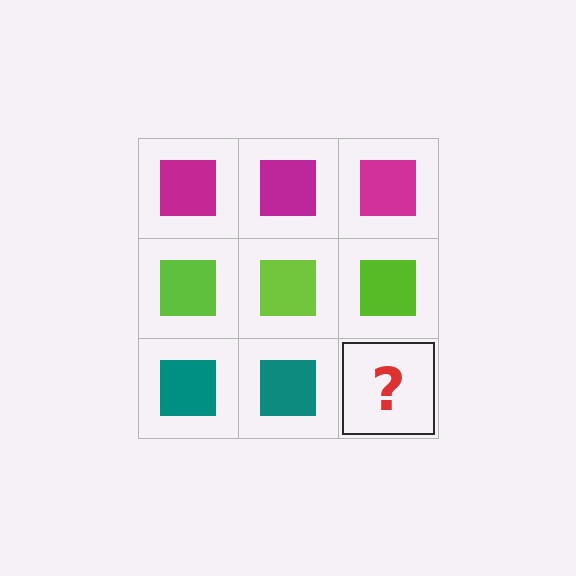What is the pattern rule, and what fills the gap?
The rule is that each row has a consistent color. The gap should be filled with a teal square.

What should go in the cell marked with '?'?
The missing cell should contain a teal square.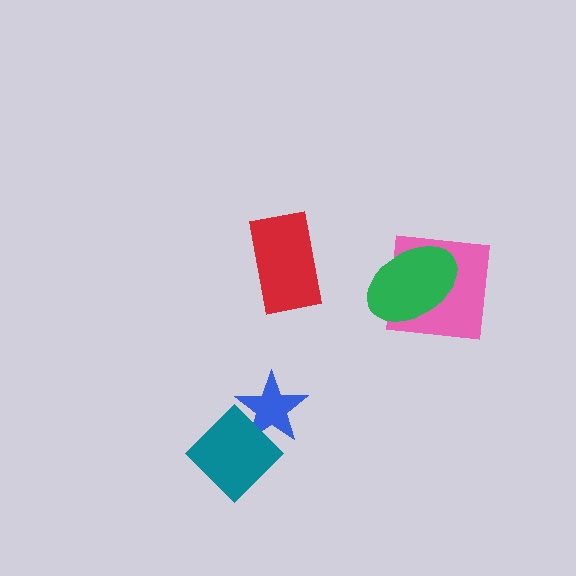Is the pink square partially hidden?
Yes, it is partially covered by another shape.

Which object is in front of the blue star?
The teal diamond is in front of the blue star.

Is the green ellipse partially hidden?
No, no other shape covers it.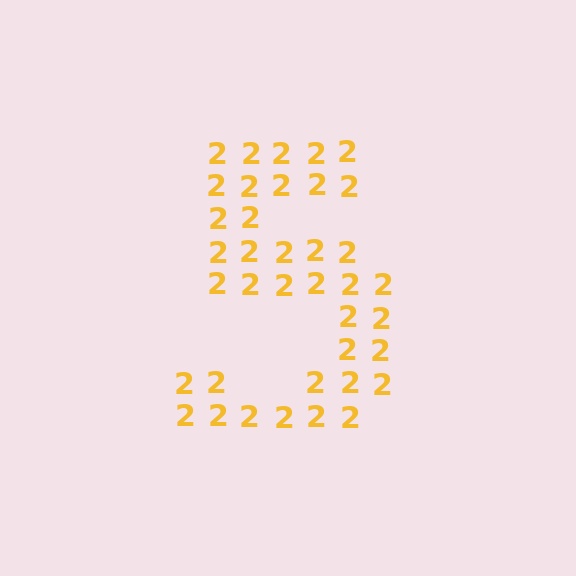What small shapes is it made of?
It is made of small digit 2's.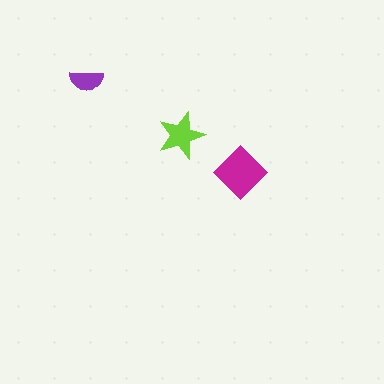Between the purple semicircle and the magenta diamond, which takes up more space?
The magenta diamond.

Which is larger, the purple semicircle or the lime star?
The lime star.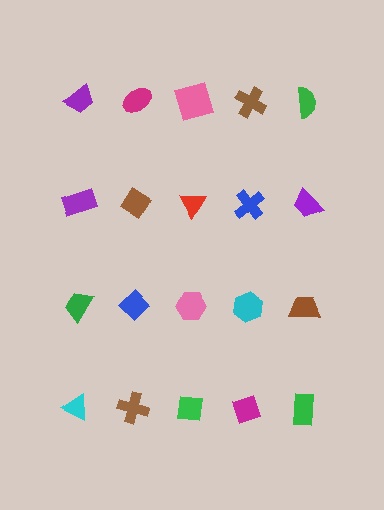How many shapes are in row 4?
5 shapes.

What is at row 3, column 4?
A cyan hexagon.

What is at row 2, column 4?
A blue cross.